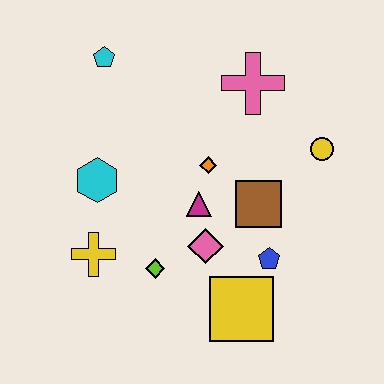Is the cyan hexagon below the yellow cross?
No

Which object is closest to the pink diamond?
The magenta triangle is closest to the pink diamond.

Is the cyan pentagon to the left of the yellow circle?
Yes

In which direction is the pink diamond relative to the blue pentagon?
The pink diamond is to the left of the blue pentagon.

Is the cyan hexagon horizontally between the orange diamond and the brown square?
No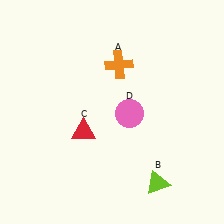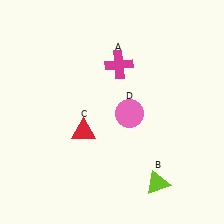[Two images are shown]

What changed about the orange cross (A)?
In Image 1, A is orange. In Image 2, it changed to magenta.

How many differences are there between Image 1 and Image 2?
There is 1 difference between the two images.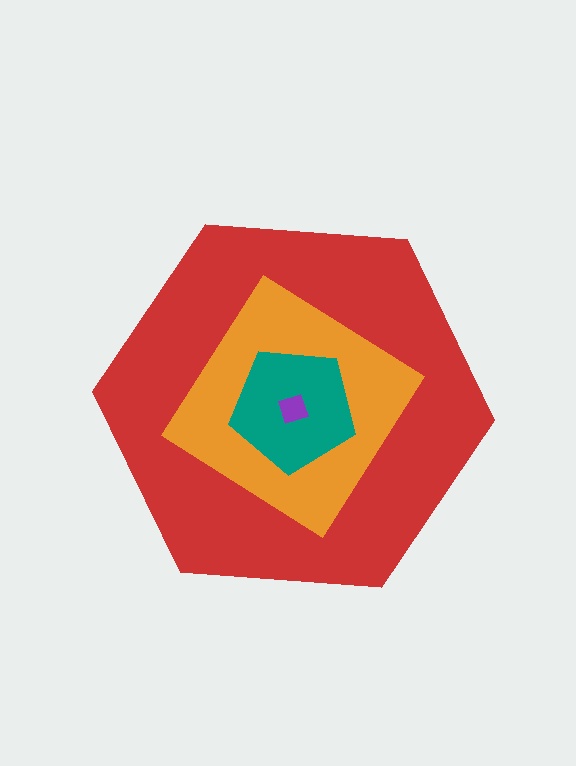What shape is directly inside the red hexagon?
The orange diamond.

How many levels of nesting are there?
4.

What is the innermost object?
The purple diamond.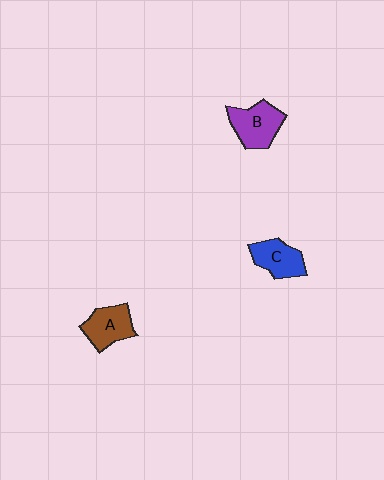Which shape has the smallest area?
Shape C (blue).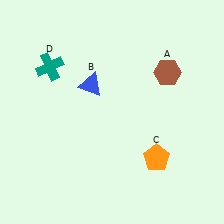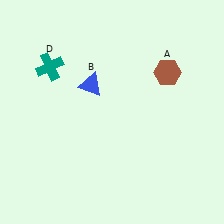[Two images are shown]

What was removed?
The orange pentagon (C) was removed in Image 2.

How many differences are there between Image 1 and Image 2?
There is 1 difference between the two images.